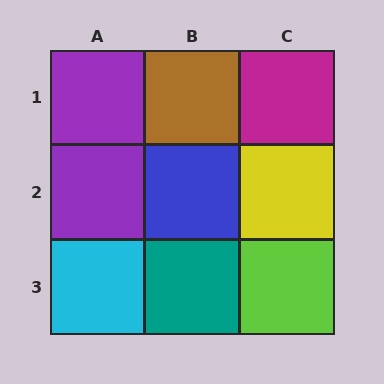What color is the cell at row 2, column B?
Blue.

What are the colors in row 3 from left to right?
Cyan, teal, lime.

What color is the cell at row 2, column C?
Yellow.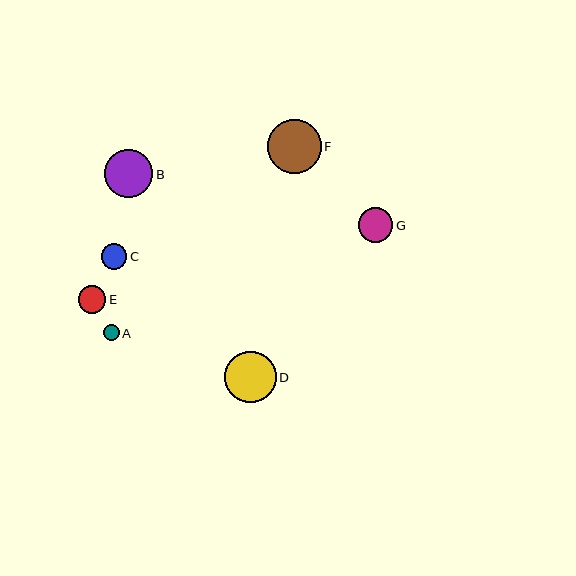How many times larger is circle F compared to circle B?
Circle F is approximately 1.1 times the size of circle B.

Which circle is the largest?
Circle F is the largest with a size of approximately 54 pixels.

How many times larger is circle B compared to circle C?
Circle B is approximately 1.9 times the size of circle C.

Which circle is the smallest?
Circle A is the smallest with a size of approximately 16 pixels.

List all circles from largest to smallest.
From largest to smallest: F, D, B, G, E, C, A.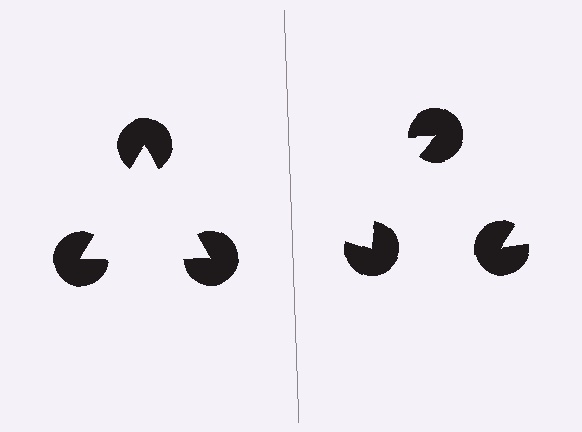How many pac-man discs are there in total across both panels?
6 — 3 on each side.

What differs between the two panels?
The pac-man discs are positioned identically on both sides; only the wedge orientations differ. On the left they align to a triangle; on the right they are misaligned.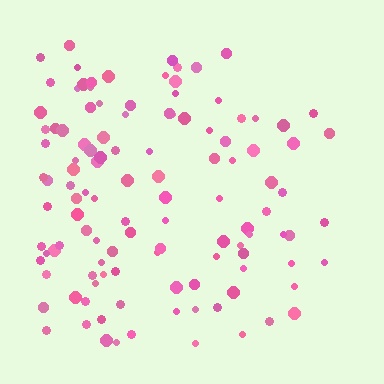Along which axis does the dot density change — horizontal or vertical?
Horizontal.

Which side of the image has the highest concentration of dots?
The left.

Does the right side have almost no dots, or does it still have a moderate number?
Still a moderate number, just noticeably fewer than the left.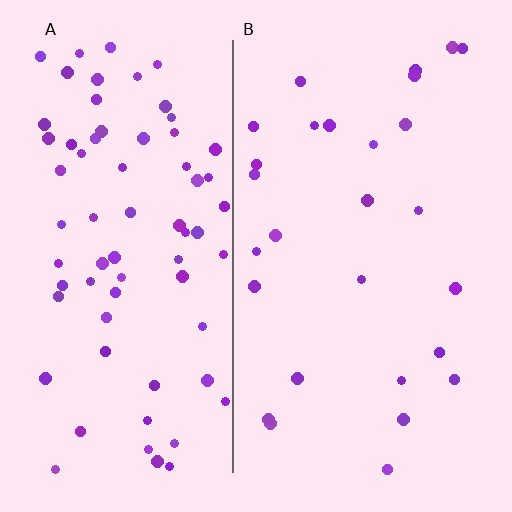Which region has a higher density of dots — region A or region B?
A (the left).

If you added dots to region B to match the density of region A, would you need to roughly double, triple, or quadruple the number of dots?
Approximately triple.